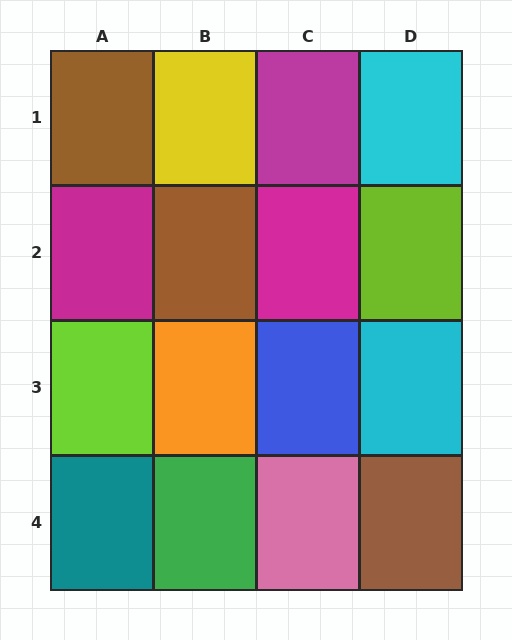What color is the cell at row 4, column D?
Brown.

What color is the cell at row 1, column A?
Brown.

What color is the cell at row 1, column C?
Magenta.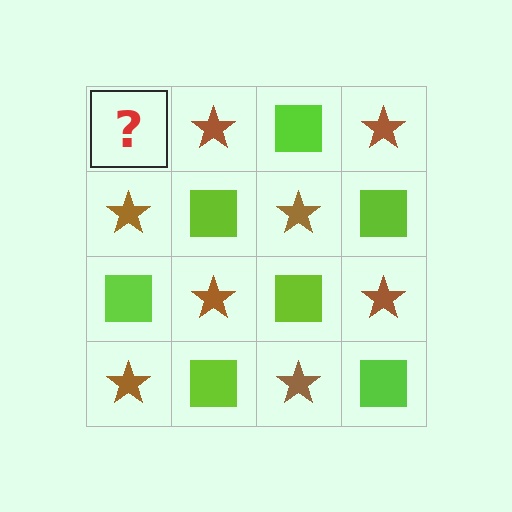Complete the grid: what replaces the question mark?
The question mark should be replaced with a lime square.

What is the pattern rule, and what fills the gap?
The rule is that it alternates lime square and brown star in a checkerboard pattern. The gap should be filled with a lime square.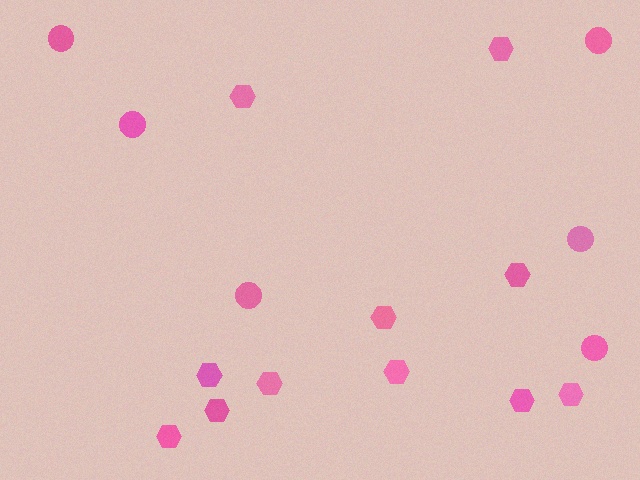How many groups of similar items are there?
There are 2 groups: one group of circles (6) and one group of hexagons (11).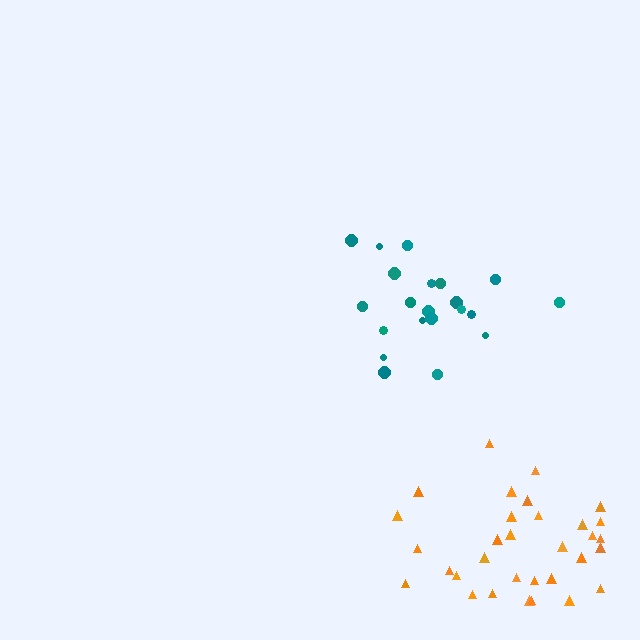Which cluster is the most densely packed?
Orange.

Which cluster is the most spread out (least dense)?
Teal.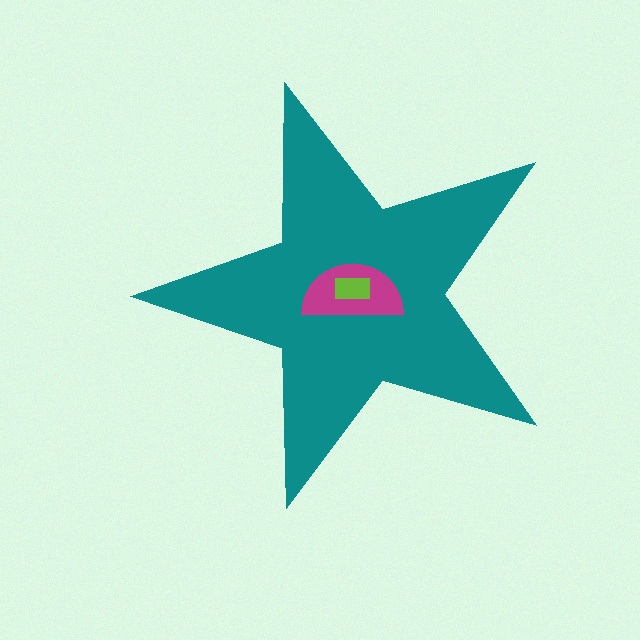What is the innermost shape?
The lime rectangle.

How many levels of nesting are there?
3.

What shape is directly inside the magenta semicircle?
The lime rectangle.